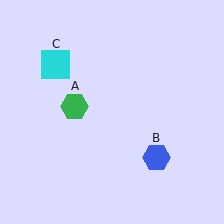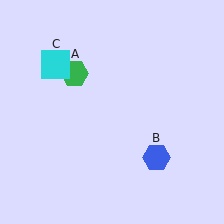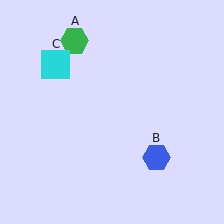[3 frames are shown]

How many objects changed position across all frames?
1 object changed position: green hexagon (object A).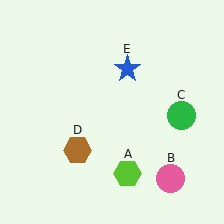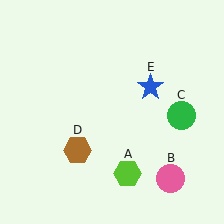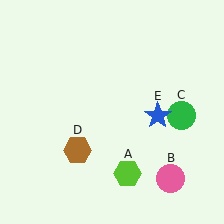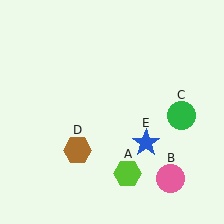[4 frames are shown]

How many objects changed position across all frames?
1 object changed position: blue star (object E).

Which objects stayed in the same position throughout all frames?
Lime hexagon (object A) and pink circle (object B) and green circle (object C) and brown hexagon (object D) remained stationary.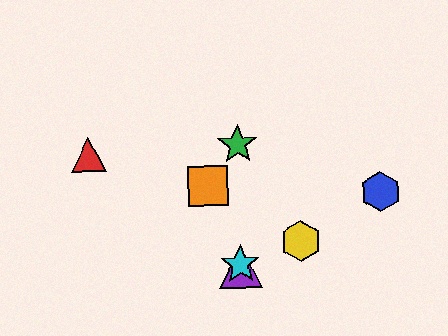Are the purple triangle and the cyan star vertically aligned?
Yes, both are at x≈240.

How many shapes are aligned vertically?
3 shapes (the green star, the purple triangle, the cyan star) are aligned vertically.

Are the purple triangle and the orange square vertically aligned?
No, the purple triangle is at x≈240 and the orange square is at x≈208.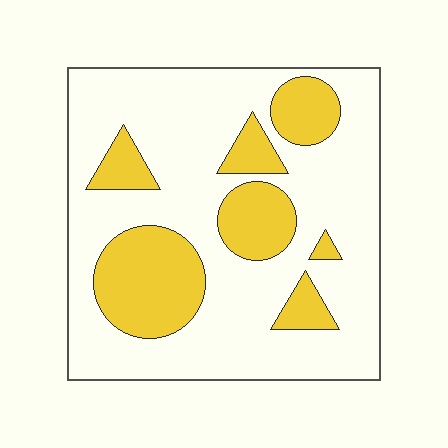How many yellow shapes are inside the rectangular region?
7.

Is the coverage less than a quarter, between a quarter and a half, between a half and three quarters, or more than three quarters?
Between a quarter and a half.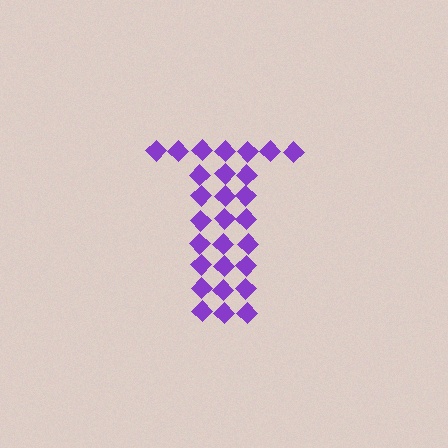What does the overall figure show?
The overall figure shows the letter T.